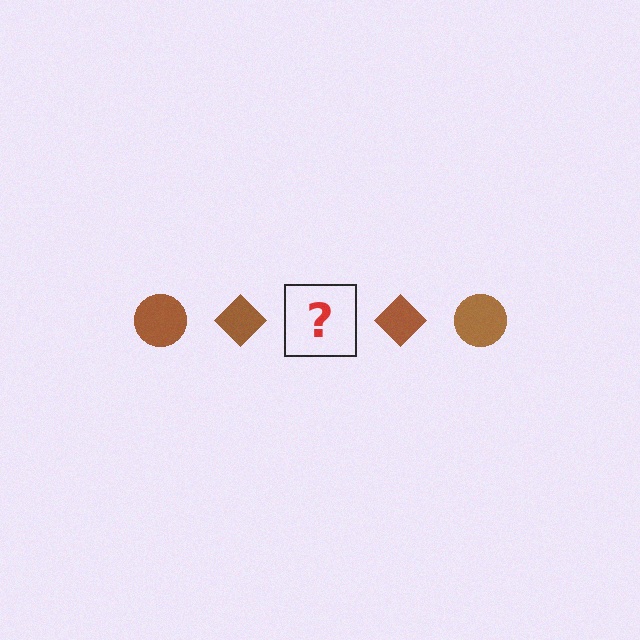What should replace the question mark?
The question mark should be replaced with a brown circle.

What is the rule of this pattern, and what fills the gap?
The rule is that the pattern cycles through circle, diamond shapes in brown. The gap should be filled with a brown circle.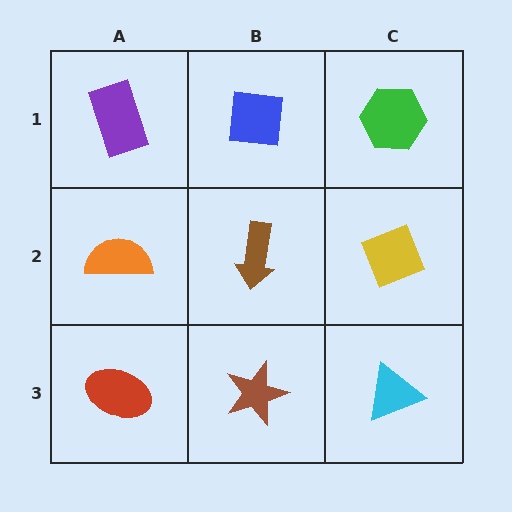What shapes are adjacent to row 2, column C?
A green hexagon (row 1, column C), a cyan triangle (row 3, column C), a brown arrow (row 2, column B).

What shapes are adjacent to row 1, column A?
An orange semicircle (row 2, column A), a blue square (row 1, column B).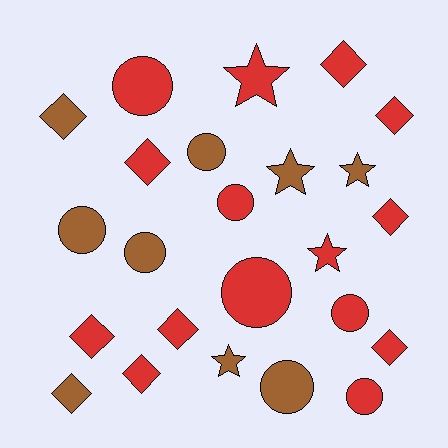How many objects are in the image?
There are 24 objects.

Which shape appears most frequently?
Diamond, with 10 objects.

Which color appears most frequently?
Red, with 15 objects.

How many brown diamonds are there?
There are 2 brown diamonds.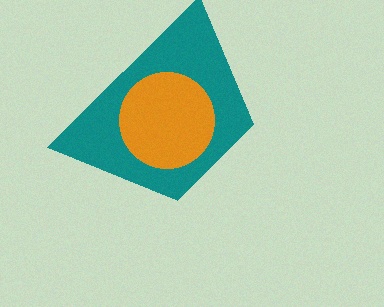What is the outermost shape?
The teal trapezoid.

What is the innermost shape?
The orange circle.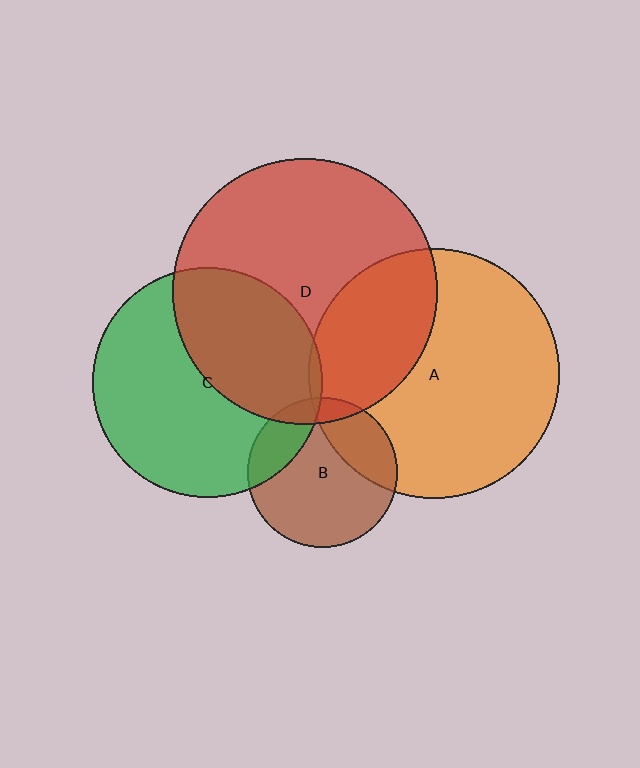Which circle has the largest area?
Circle D (red).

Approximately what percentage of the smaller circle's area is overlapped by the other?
Approximately 25%.